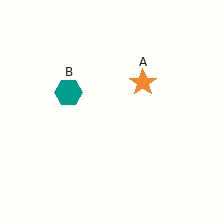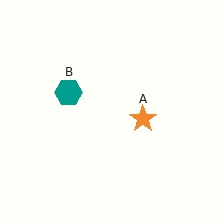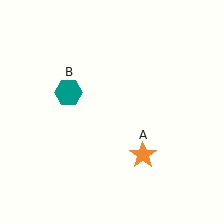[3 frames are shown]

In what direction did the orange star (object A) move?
The orange star (object A) moved down.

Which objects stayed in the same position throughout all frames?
Teal hexagon (object B) remained stationary.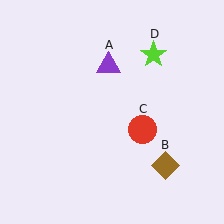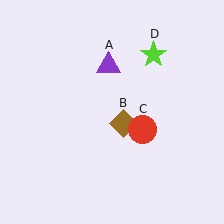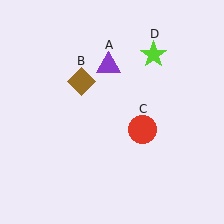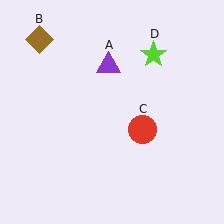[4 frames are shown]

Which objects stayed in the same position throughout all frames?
Purple triangle (object A) and red circle (object C) and lime star (object D) remained stationary.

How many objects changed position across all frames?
1 object changed position: brown diamond (object B).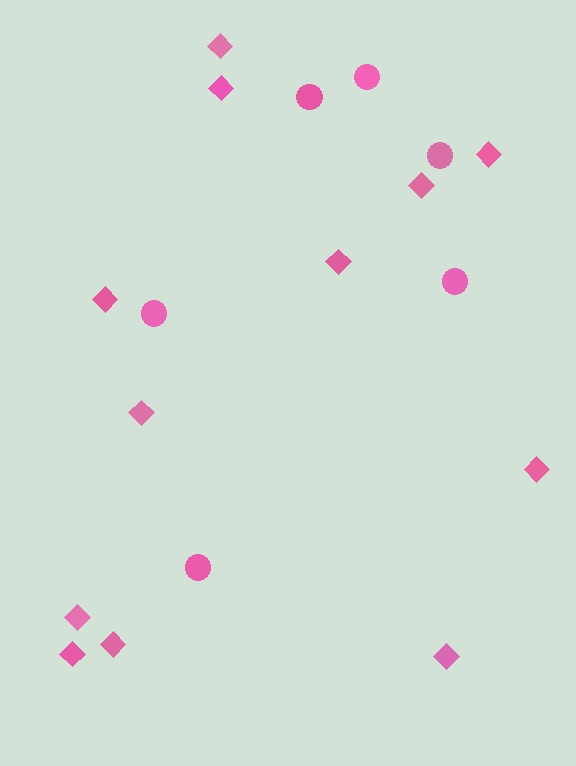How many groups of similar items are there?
There are 2 groups: one group of circles (6) and one group of diamonds (12).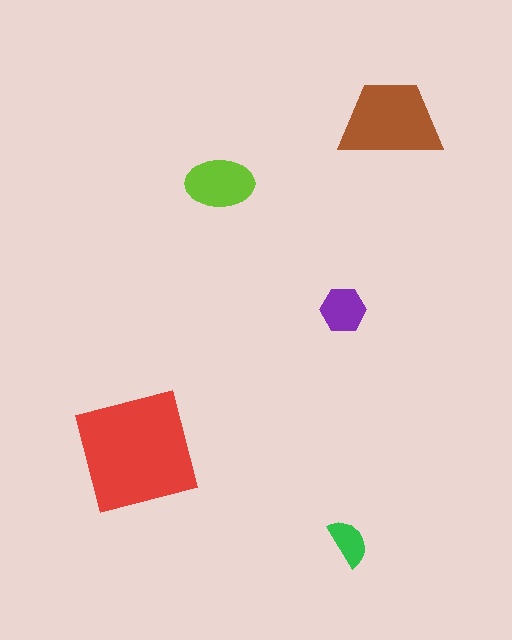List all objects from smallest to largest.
The green semicircle, the purple hexagon, the lime ellipse, the brown trapezoid, the red square.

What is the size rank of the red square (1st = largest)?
1st.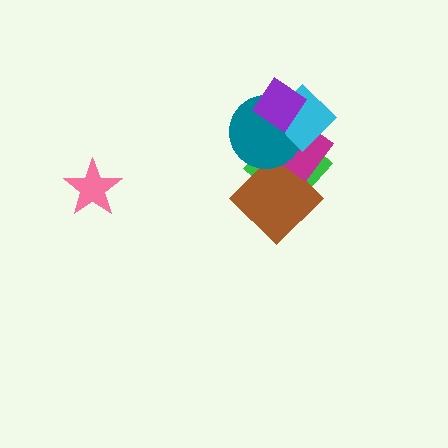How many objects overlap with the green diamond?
5 objects overlap with the green diamond.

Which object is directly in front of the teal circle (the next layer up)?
The cyan diamond is directly in front of the teal circle.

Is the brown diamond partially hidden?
Yes, it is partially covered by another shape.